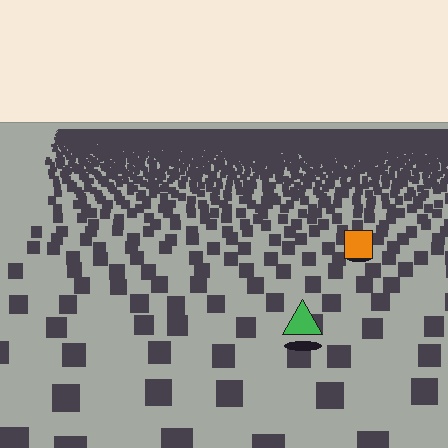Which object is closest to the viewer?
The green triangle is closest. The texture marks near it are larger and more spread out.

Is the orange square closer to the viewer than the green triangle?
No. The green triangle is closer — you can tell from the texture gradient: the ground texture is coarser near it.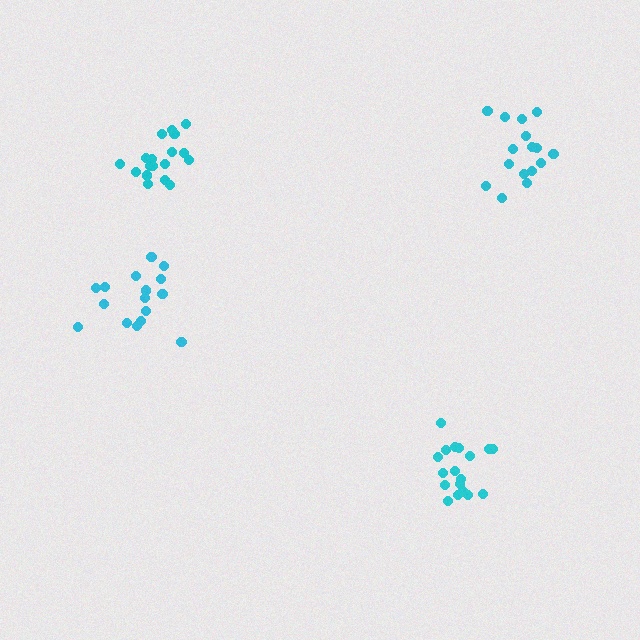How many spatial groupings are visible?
There are 4 spatial groupings.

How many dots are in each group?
Group 1: 18 dots, Group 2: 16 dots, Group 3: 16 dots, Group 4: 18 dots (68 total).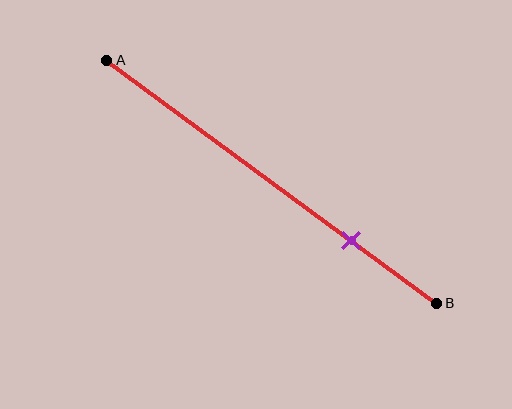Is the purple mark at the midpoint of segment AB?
No, the mark is at about 75% from A, not at the 50% midpoint.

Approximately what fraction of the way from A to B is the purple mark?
The purple mark is approximately 75% of the way from A to B.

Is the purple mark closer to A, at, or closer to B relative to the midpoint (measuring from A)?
The purple mark is closer to point B than the midpoint of segment AB.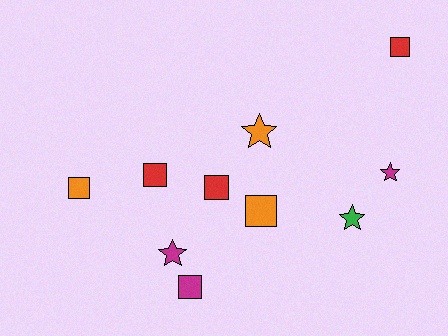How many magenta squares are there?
There is 1 magenta square.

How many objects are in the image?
There are 10 objects.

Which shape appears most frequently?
Square, with 6 objects.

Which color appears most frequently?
Red, with 3 objects.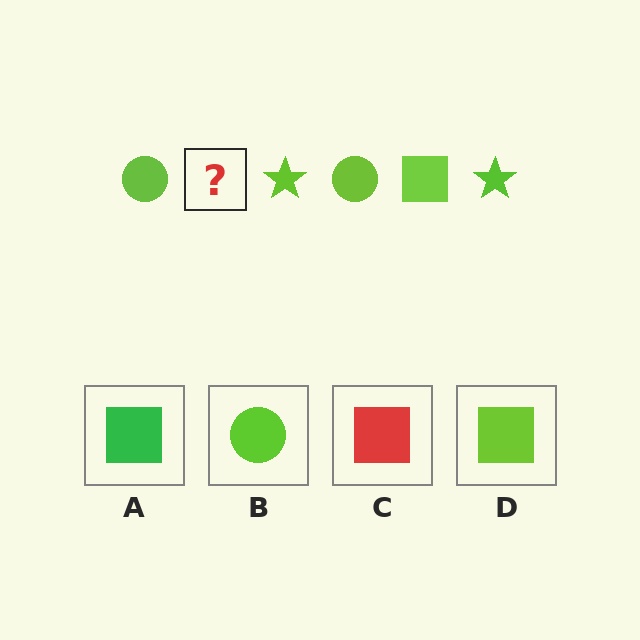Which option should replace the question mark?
Option D.